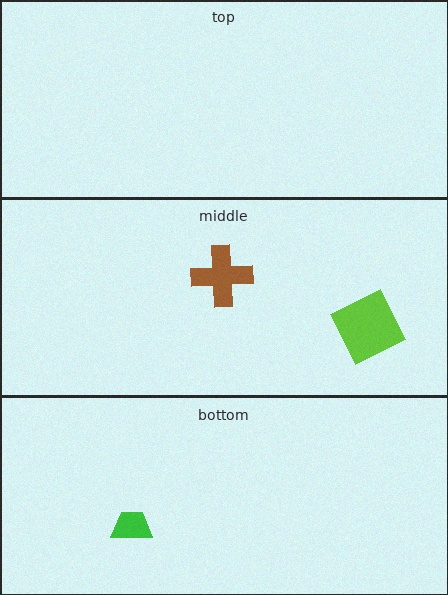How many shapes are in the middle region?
2.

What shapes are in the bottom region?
The green trapezoid.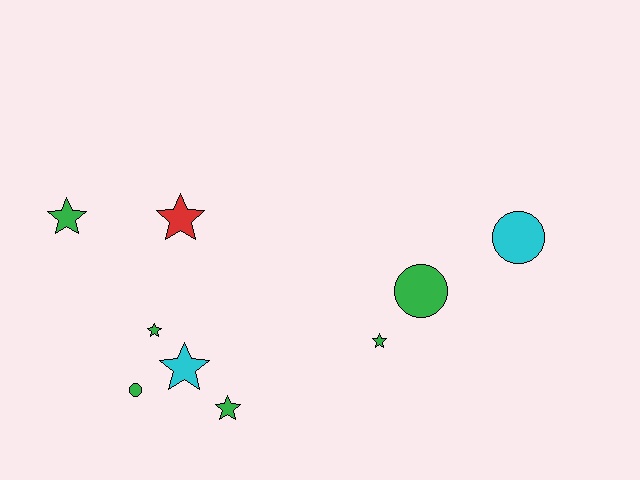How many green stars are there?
There are 4 green stars.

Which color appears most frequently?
Green, with 6 objects.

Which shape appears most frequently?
Star, with 6 objects.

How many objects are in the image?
There are 9 objects.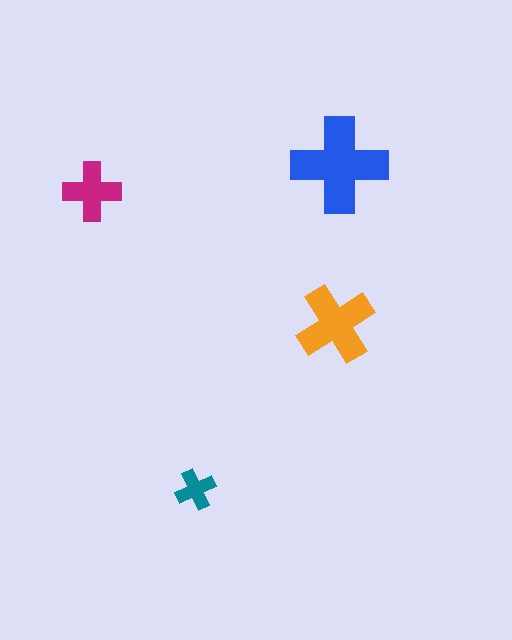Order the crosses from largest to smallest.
the blue one, the orange one, the magenta one, the teal one.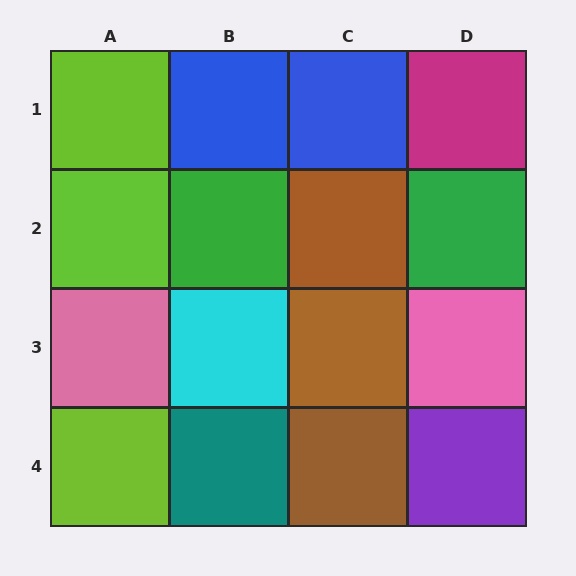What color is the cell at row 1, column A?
Lime.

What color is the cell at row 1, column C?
Blue.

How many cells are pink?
2 cells are pink.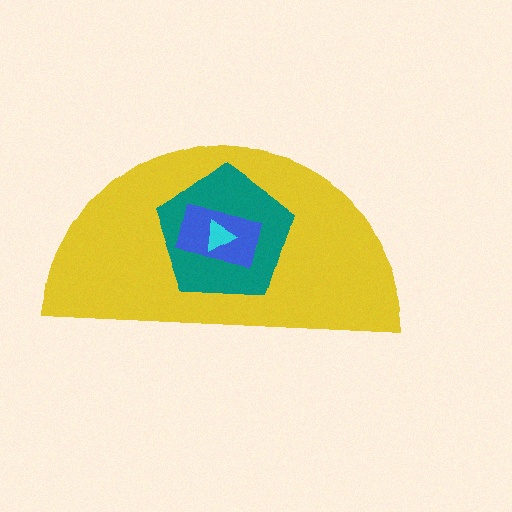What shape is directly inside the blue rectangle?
The cyan triangle.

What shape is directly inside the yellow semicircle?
The teal pentagon.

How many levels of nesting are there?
4.